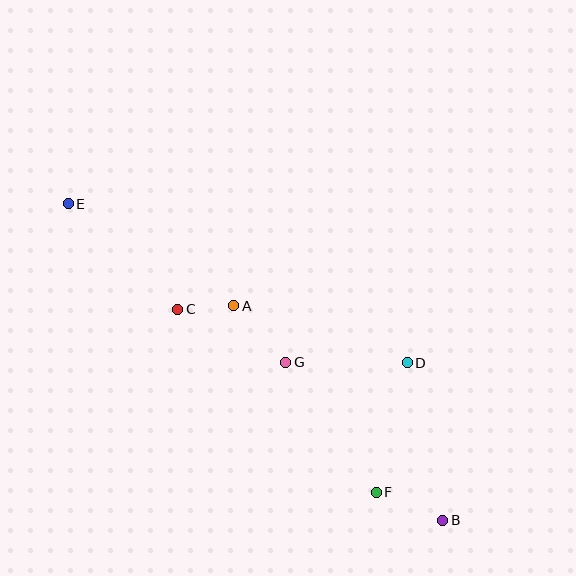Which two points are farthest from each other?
Points B and E are farthest from each other.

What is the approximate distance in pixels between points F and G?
The distance between F and G is approximately 158 pixels.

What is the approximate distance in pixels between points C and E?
The distance between C and E is approximately 152 pixels.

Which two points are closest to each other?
Points A and C are closest to each other.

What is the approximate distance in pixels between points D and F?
The distance between D and F is approximately 133 pixels.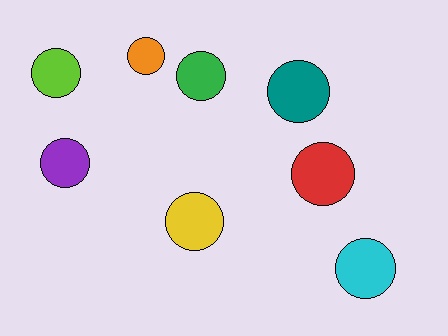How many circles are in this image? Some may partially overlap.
There are 8 circles.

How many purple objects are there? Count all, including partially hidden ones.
There is 1 purple object.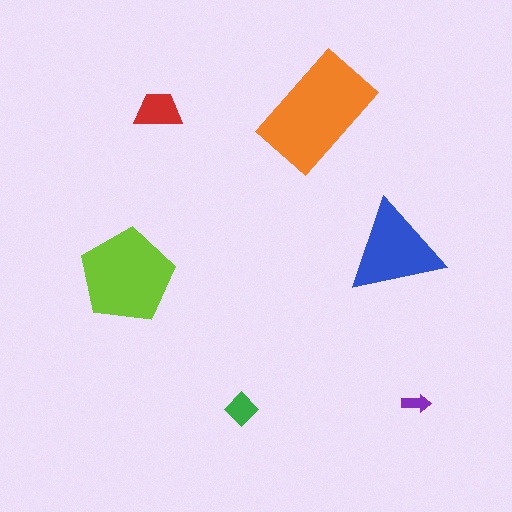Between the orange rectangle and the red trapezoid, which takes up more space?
The orange rectangle.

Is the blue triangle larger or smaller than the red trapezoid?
Larger.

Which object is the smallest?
The purple arrow.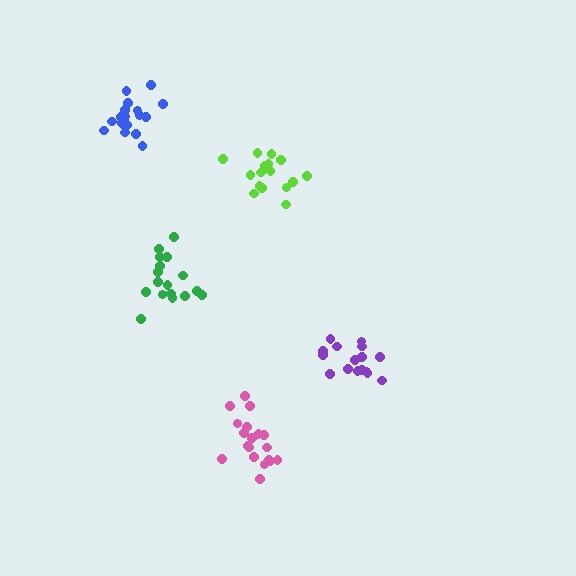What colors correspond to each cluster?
The clusters are colored: lime, purple, pink, green, blue.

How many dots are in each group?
Group 1: 16 dots, Group 2: 16 dots, Group 3: 19 dots, Group 4: 18 dots, Group 5: 18 dots (87 total).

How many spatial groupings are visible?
There are 5 spatial groupings.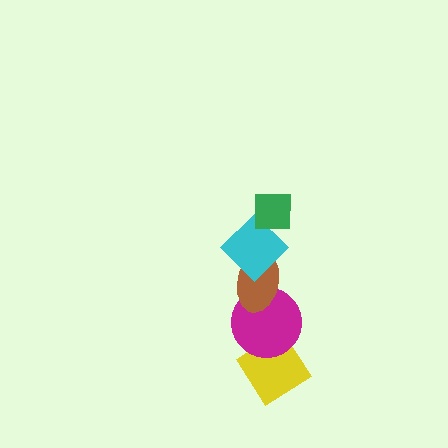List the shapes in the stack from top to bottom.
From top to bottom: the green square, the cyan diamond, the brown ellipse, the magenta circle, the yellow diamond.